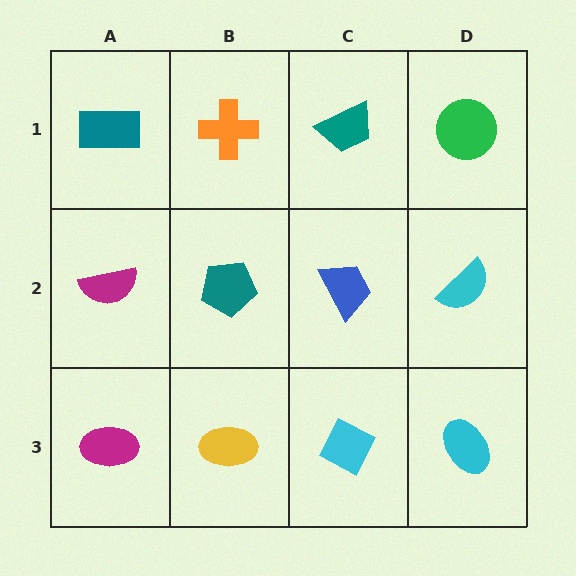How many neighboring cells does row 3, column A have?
2.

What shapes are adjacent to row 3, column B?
A teal pentagon (row 2, column B), a magenta ellipse (row 3, column A), a cyan diamond (row 3, column C).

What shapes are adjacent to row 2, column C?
A teal trapezoid (row 1, column C), a cyan diamond (row 3, column C), a teal pentagon (row 2, column B), a cyan semicircle (row 2, column D).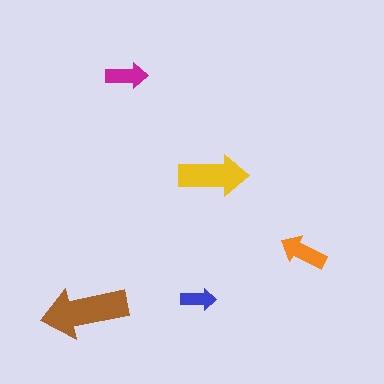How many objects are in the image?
There are 5 objects in the image.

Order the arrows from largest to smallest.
the brown one, the yellow one, the orange one, the magenta one, the blue one.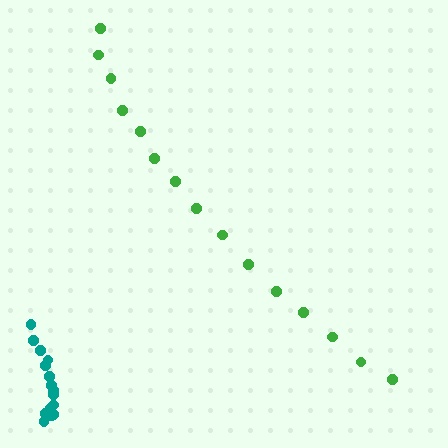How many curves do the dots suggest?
There are 2 distinct paths.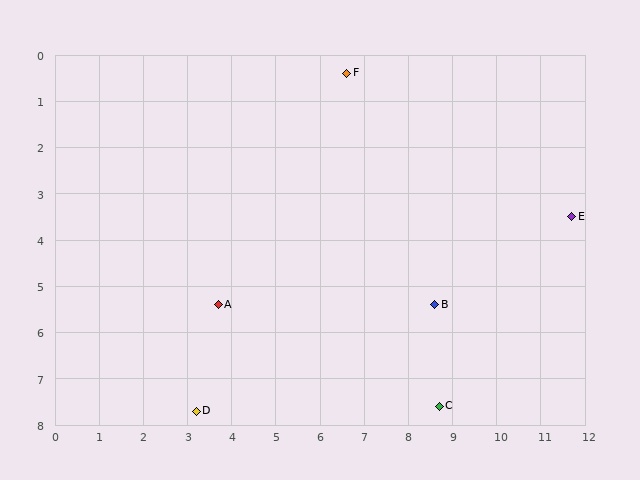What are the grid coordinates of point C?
Point C is at approximately (8.7, 7.6).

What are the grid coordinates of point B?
Point B is at approximately (8.6, 5.4).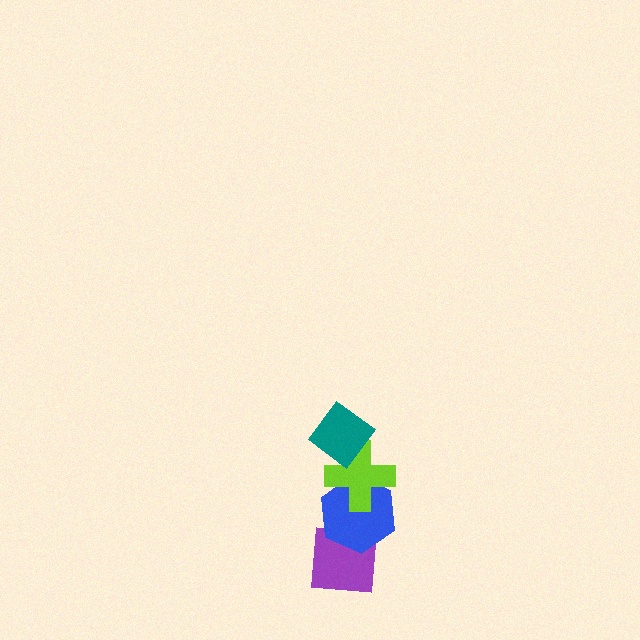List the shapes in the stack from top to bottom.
From top to bottom: the teal diamond, the lime cross, the blue hexagon, the purple square.